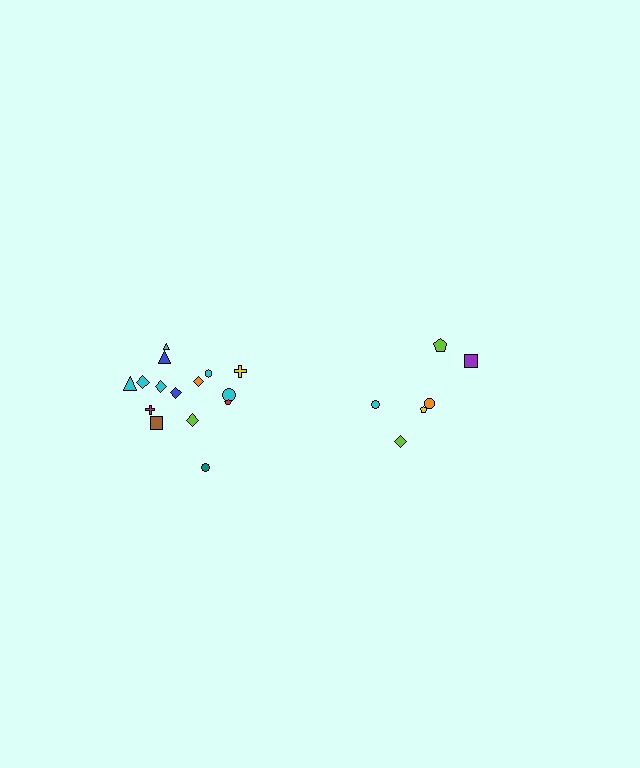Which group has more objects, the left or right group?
The left group.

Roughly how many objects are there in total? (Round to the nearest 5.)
Roughly 20 objects in total.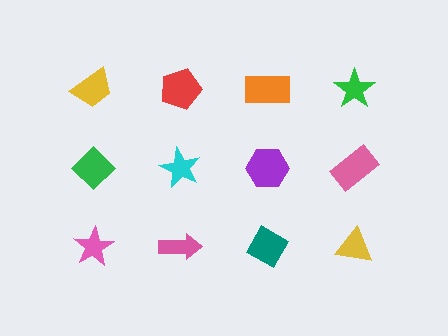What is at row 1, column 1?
A yellow trapezoid.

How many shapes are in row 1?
4 shapes.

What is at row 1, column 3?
An orange rectangle.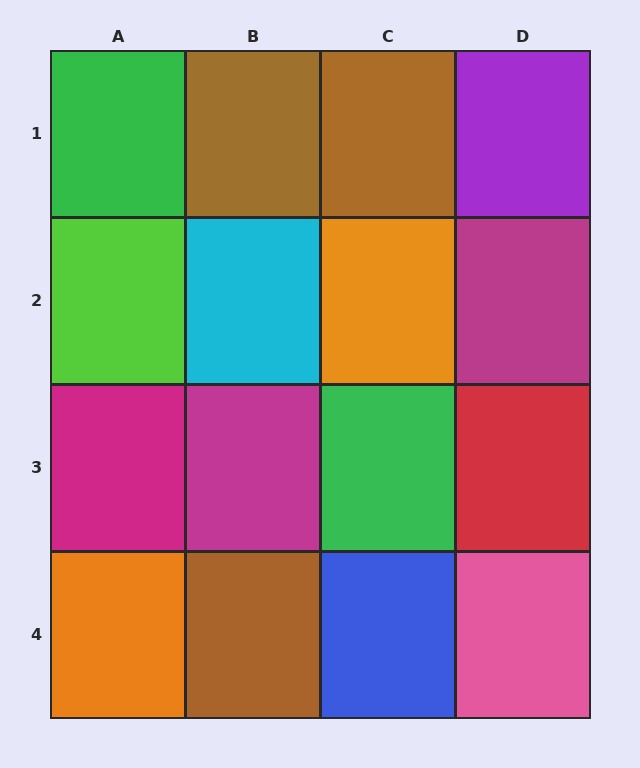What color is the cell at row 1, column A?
Green.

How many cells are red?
1 cell is red.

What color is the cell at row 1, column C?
Brown.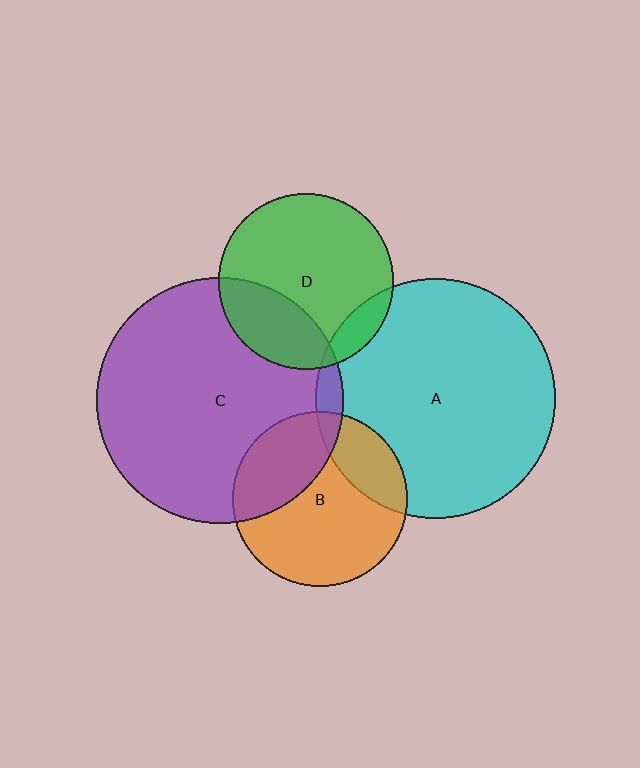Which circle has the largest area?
Circle C (purple).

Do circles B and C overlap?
Yes.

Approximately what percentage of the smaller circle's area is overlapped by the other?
Approximately 30%.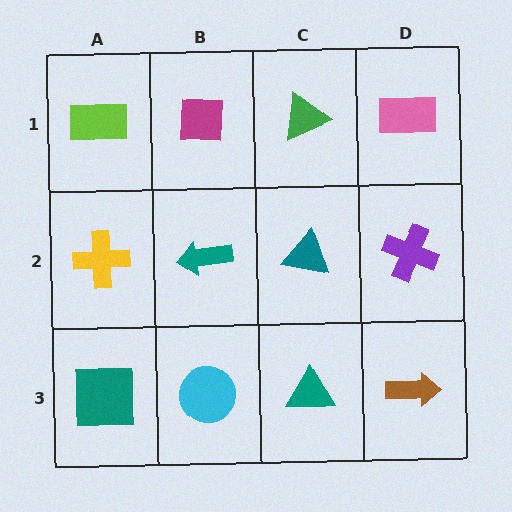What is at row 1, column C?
A green triangle.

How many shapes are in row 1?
4 shapes.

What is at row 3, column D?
A brown arrow.